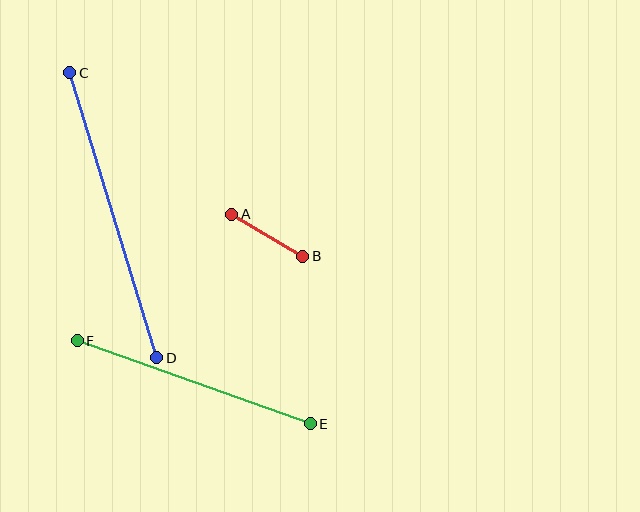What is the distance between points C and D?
The distance is approximately 298 pixels.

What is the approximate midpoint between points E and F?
The midpoint is at approximately (194, 382) pixels.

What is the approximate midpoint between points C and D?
The midpoint is at approximately (113, 215) pixels.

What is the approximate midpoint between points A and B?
The midpoint is at approximately (267, 235) pixels.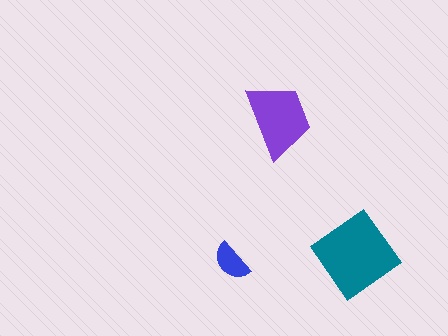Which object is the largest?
The teal diamond.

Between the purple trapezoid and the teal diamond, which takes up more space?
The teal diamond.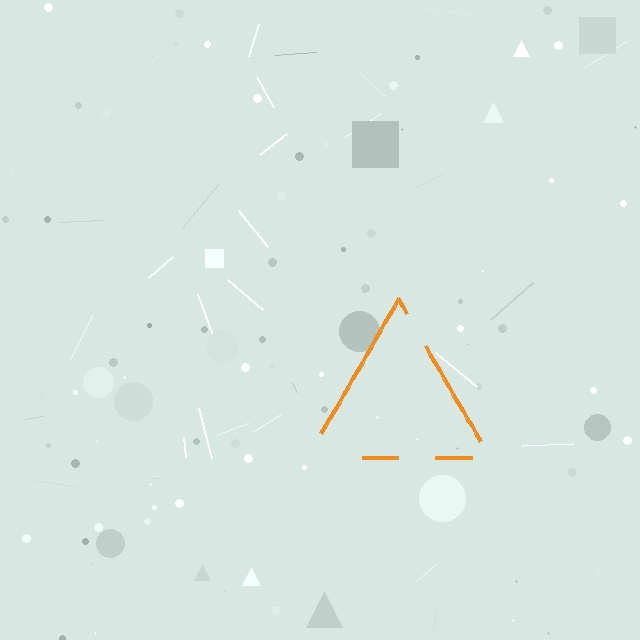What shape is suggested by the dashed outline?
The dashed outline suggests a triangle.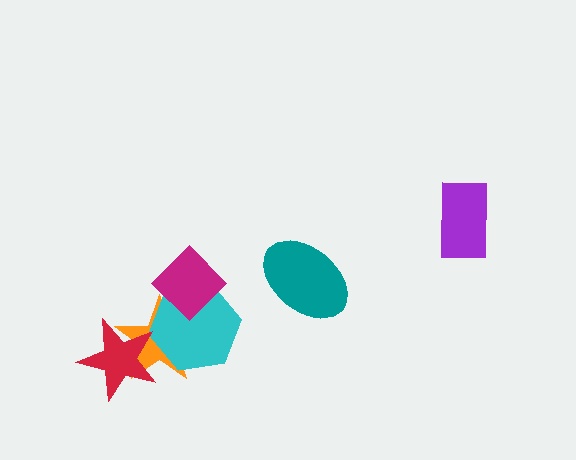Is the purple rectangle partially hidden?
No, no other shape covers it.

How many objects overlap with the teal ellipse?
0 objects overlap with the teal ellipse.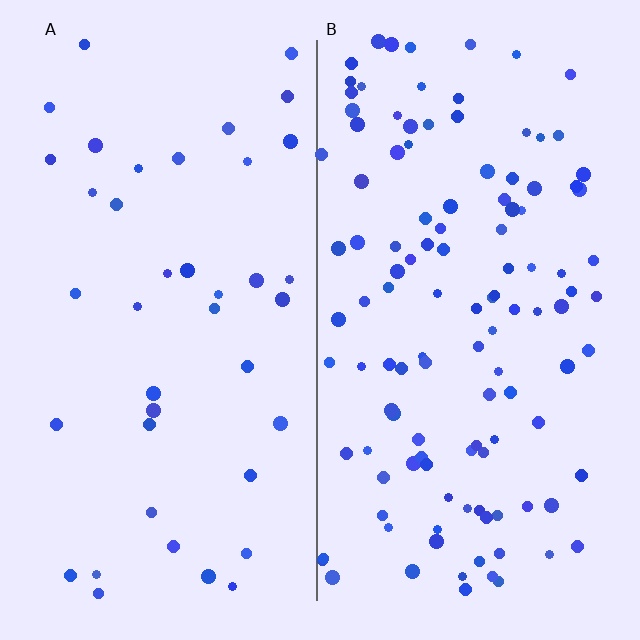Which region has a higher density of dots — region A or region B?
B (the right).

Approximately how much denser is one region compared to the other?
Approximately 2.9× — region B over region A.